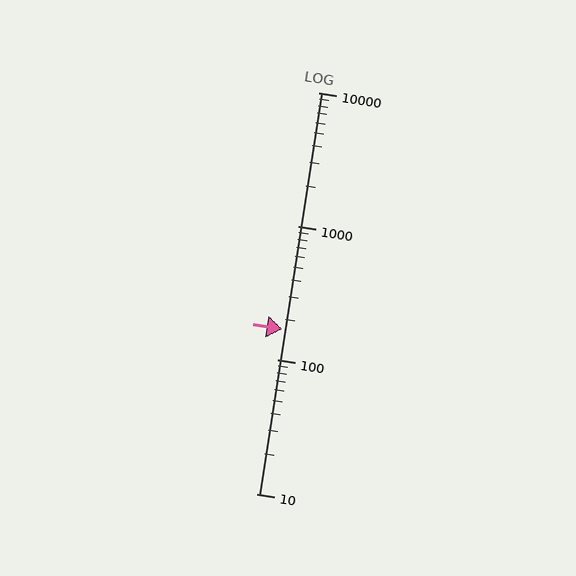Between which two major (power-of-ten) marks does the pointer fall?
The pointer is between 100 and 1000.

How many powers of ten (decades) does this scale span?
The scale spans 3 decades, from 10 to 10000.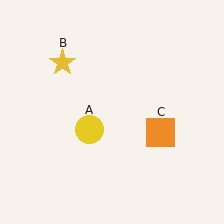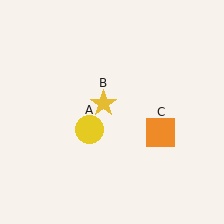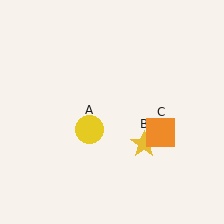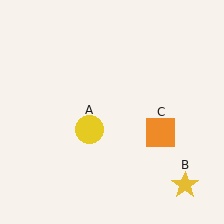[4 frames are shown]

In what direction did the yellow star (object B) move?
The yellow star (object B) moved down and to the right.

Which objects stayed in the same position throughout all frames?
Yellow circle (object A) and orange square (object C) remained stationary.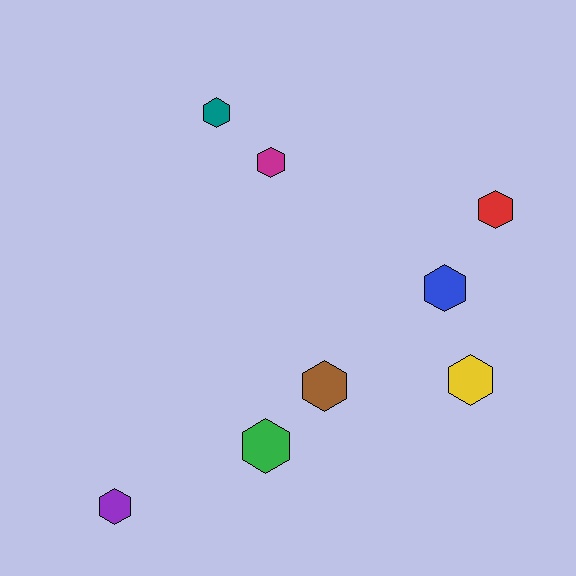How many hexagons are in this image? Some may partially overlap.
There are 8 hexagons.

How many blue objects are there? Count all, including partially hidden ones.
There is 1 blue object.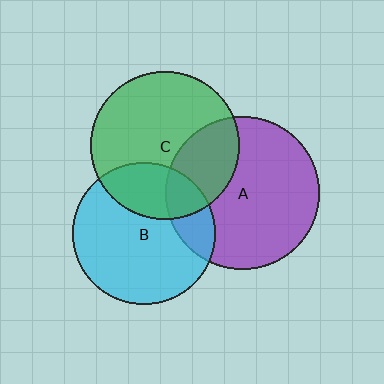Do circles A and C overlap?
Yes.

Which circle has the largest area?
Circle A (purple).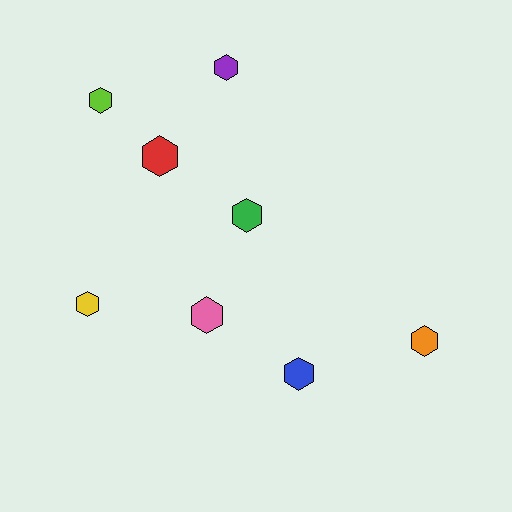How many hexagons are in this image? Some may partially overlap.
There are 8 hexagons.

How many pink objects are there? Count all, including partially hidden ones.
There is 1 pink object.